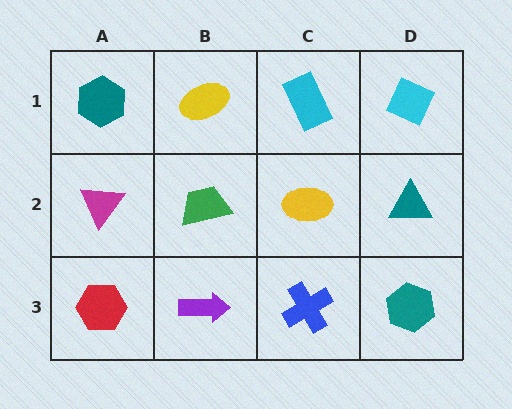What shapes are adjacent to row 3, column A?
A magenta triangle (row 2, column A), a purple arrow (row 3, column B).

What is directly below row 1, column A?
A magenta triangle.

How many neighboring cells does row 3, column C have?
3.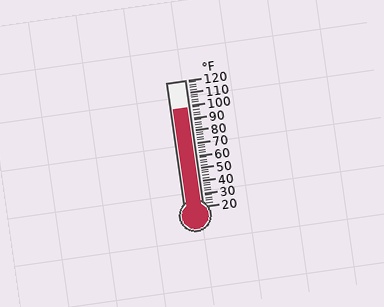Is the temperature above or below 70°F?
The temperature is above 70°F.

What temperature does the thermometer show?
The thermometer shows approximately 98°F.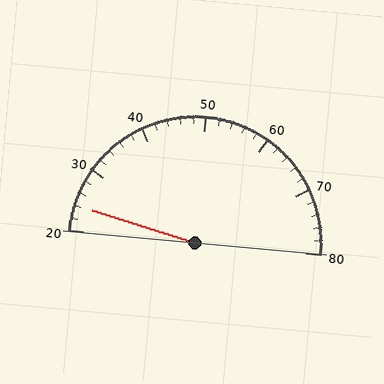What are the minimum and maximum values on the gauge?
The gauge ranges from 20 to 80.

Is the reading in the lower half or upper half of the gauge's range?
The reading is in the lower half of the range (20 to 80).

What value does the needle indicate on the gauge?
The needle indicates approximately 24.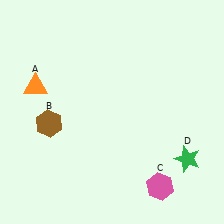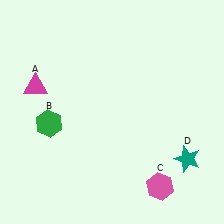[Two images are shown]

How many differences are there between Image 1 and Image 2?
There are 3 differences between the two images.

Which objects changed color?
A changed from orange to magenta. B changed from brown to green. D changed from green to teal.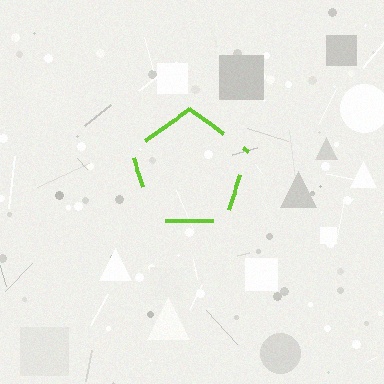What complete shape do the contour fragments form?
The contour fragments form a pentagon.